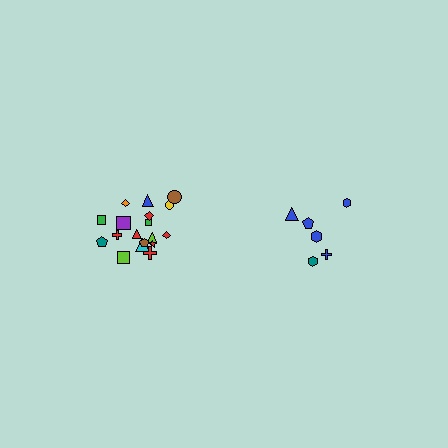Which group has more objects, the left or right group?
The left group.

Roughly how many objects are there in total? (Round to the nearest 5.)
Roughly 25 objects in total.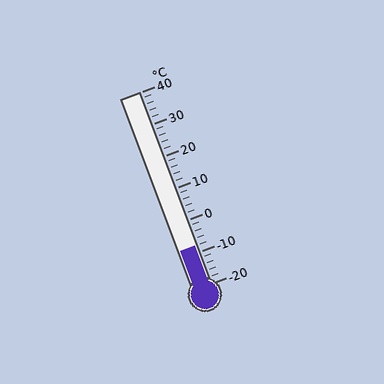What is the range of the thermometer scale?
The thermometer scale ranges from -20°C to 40°C.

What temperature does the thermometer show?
The thermometer shows approximately -8°C.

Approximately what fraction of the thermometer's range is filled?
The thermometer is filled to approximately 20% of its range.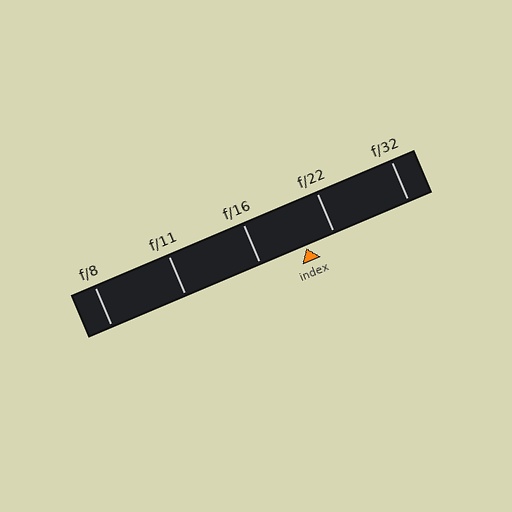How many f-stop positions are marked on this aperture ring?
There are 5 f-stop positions marked.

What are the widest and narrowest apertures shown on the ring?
The widest aperture shown is f/8 and the narrowest is f/32.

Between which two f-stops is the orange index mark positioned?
The index mark is between f/16 and f/22.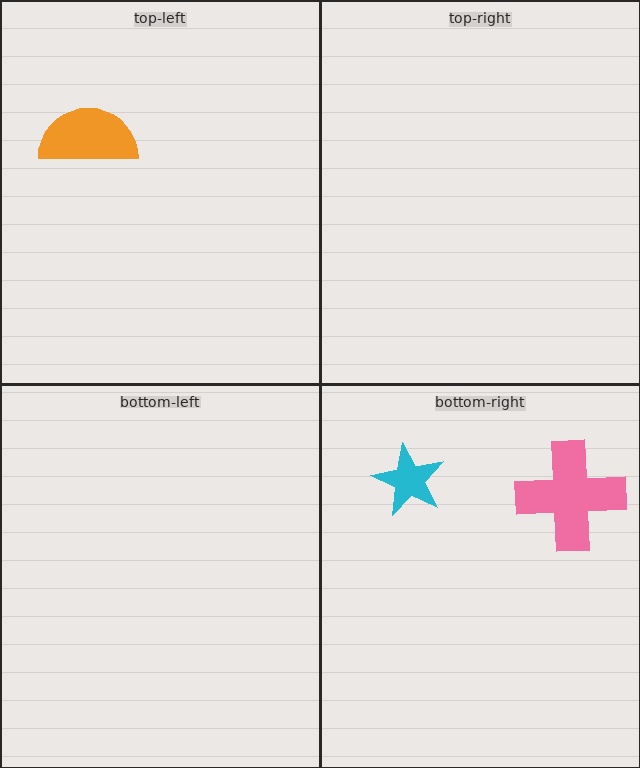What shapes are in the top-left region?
The orange semicircle.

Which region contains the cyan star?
The bottom-right region.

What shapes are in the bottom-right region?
The cyan star, the pink cross.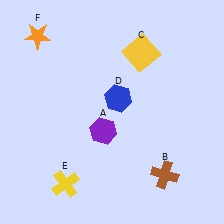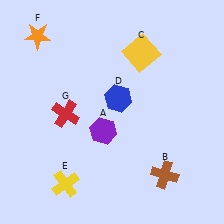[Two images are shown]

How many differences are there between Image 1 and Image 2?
There is 1 difference between the two images.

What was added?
A red cross (G) was added in Image 2.